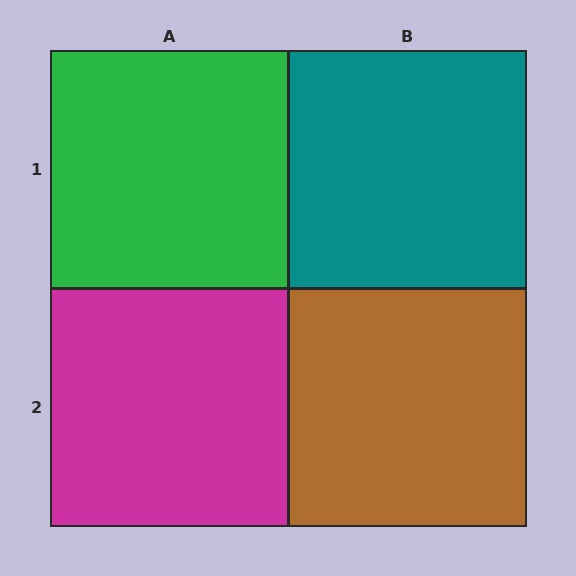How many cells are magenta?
1 cell is magenta.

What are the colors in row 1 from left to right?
Green, teal.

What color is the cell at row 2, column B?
Brown.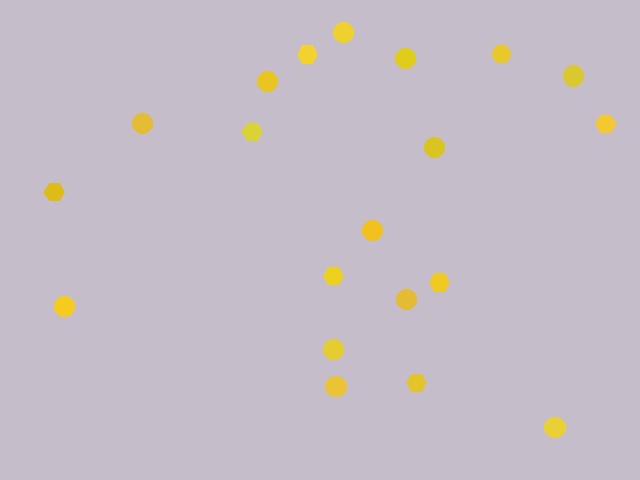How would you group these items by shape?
There are 2 groups: one group of circles (12) and one group of hexagons (8).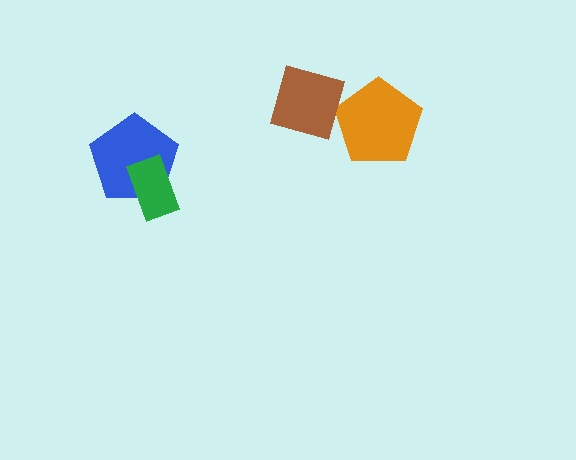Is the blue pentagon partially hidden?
Yes, it is partially covered by another shape.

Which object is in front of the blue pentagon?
The green rectangle is in front of the blue pentagon.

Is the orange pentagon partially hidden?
No, no other shape covers it.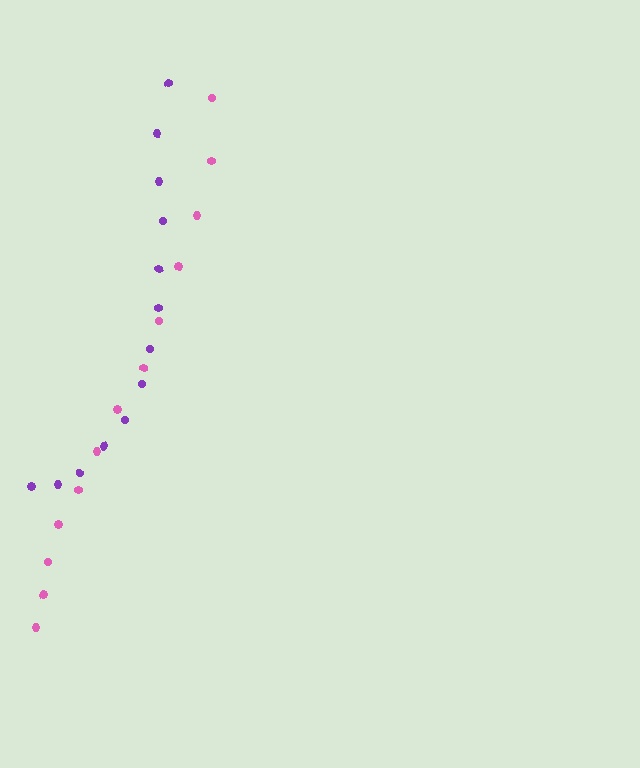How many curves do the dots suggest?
There are 2 distinct paths.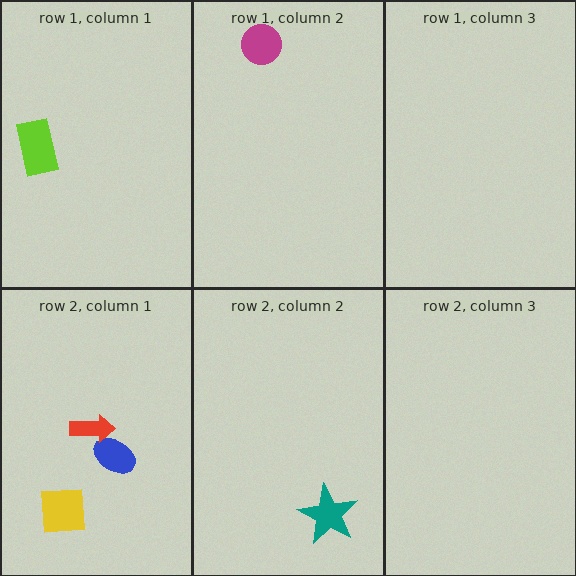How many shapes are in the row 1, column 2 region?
1.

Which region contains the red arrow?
The row 2, column 1 region.